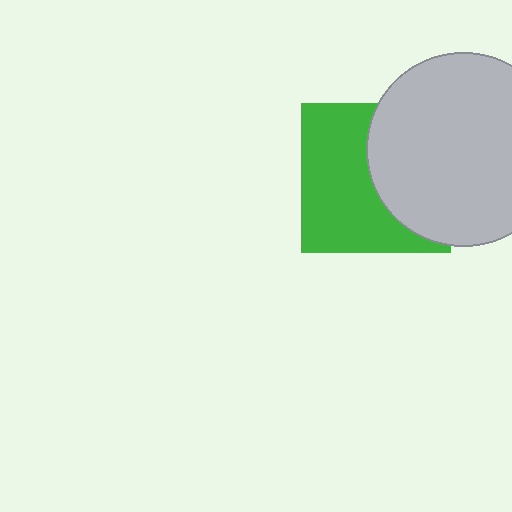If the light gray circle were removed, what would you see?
You would see the complete green square.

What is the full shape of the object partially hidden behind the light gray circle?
The partially hidden object is a green square.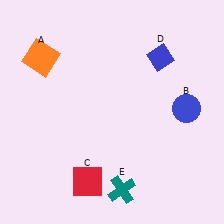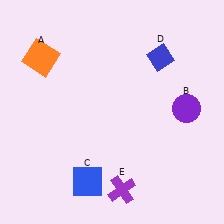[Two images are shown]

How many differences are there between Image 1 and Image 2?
There are 3 differences between the two images.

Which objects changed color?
B changed from blue to purple. C changed from red to blue. E changed from teal to purple.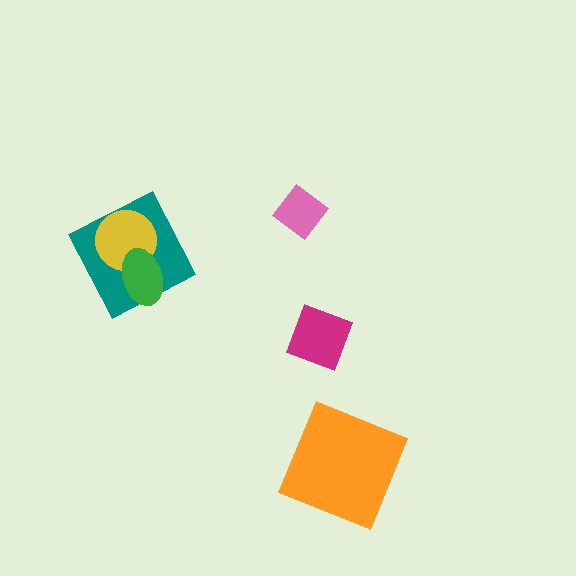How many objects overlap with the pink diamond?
0 objects overlap with the pink diamond.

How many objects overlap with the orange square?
0 objects overlap with the orange square.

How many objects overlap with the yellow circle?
2 objects overlap with the yellow circle.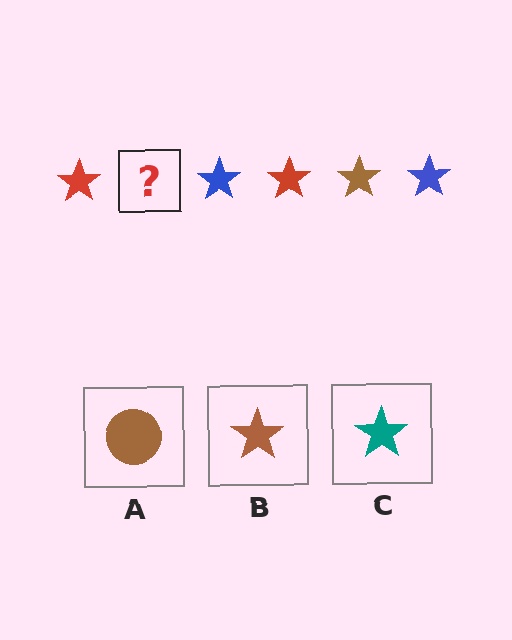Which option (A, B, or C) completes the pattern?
B.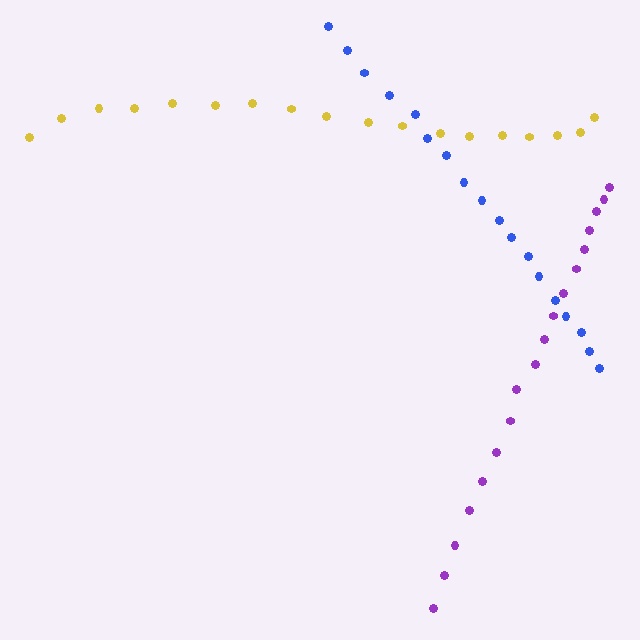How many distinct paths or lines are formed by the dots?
There are 3 distinct paths.